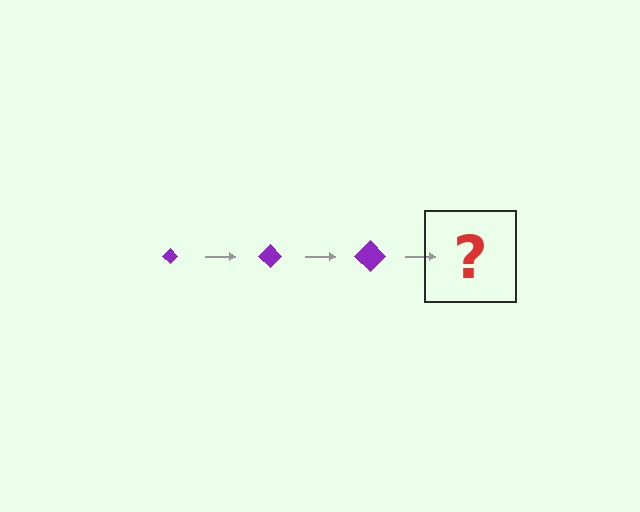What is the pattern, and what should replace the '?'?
The pattern is that the diamond gets progressively larger each step. The '?' should be a purple diamond, larger than the previous one.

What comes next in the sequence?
The next element should be a purple diamond, larger than the previous one.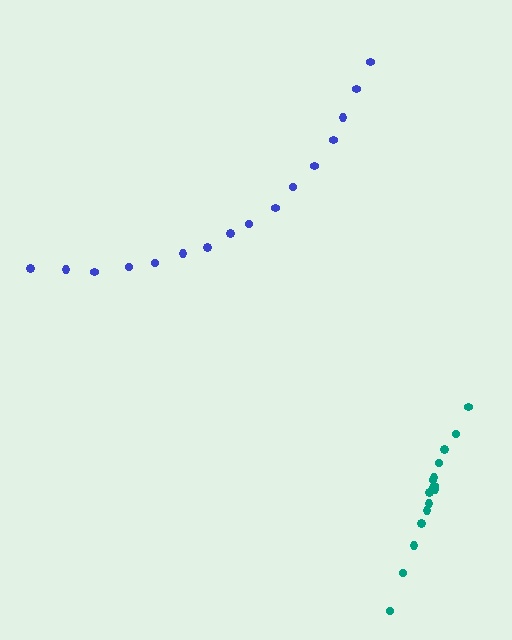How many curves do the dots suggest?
There are 2 distinct paths.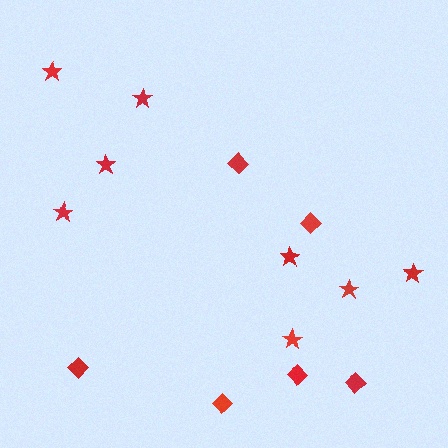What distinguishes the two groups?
There are 2 groups: one group of diamonds (6) and one group of stars (8).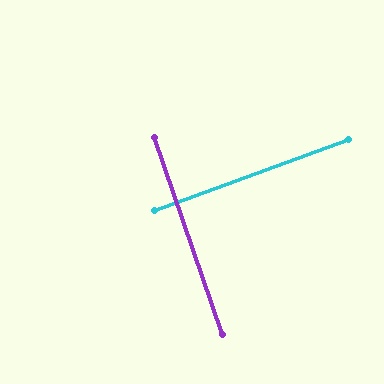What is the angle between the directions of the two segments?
Approximately 89 degrees.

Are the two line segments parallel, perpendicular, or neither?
Perpendicular — they meet at approximately 89°.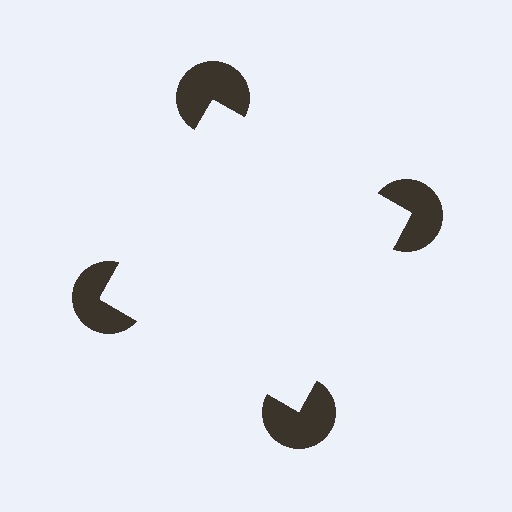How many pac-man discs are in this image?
There are 4 — one at each vertex of the illusory square.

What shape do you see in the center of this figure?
An illusory square — its edges are inferred from the aligned wedge cuts in the pac-man discs, not physically drawn.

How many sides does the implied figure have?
4 sides.